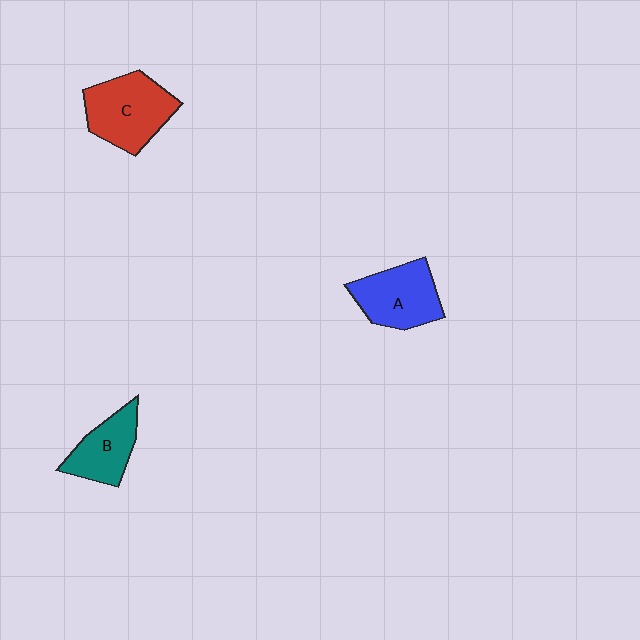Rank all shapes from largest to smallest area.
From largest to smallest: C (red), A (blue), B (teal).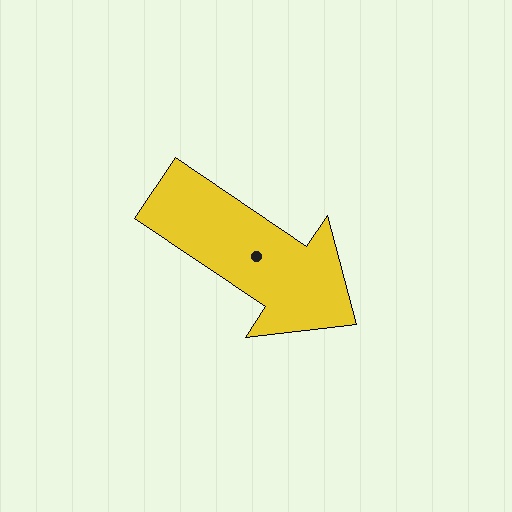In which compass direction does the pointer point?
Southeast.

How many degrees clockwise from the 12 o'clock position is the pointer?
Approximately 124 degrees.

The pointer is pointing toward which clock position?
Roughly 4 o'clock.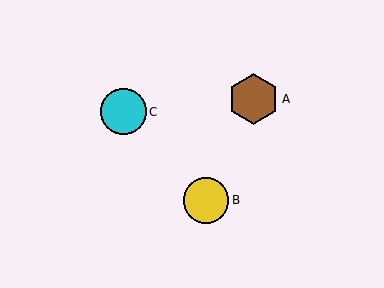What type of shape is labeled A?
Shape A is a brown hexagon.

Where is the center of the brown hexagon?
The center of the brown hexagon is at (254, 99).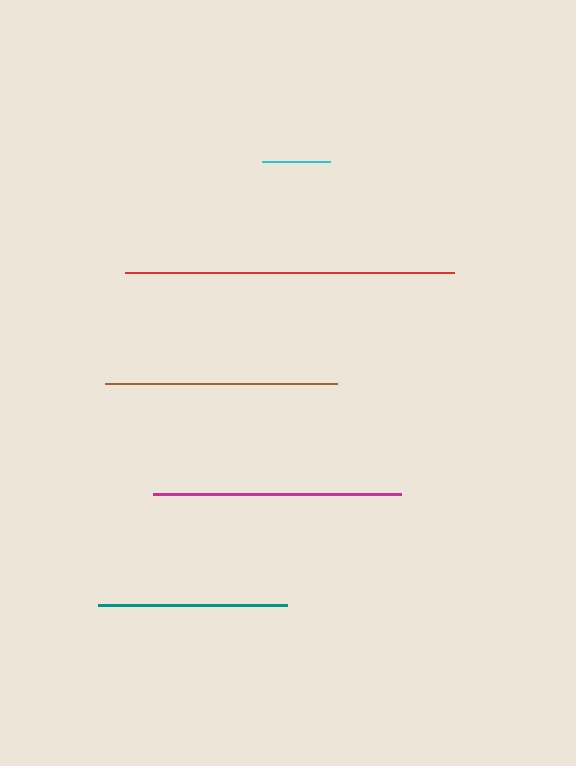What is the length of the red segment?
The red segment is approximately 329 pixels long.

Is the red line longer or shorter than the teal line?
The red line is longer than the teal line.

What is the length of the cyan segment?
The cyan segment is approximately 68 pixels long.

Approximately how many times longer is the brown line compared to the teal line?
The brown line is approximately 1.2 times the length of the teal line.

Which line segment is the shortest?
The cyan line is the shortest at approximately 68 pixels.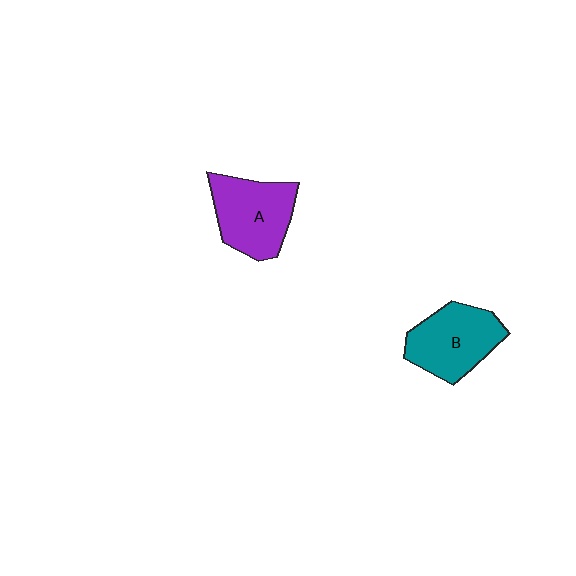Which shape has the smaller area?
Shape B (teal).